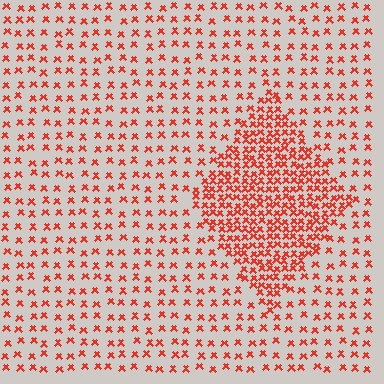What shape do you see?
I see a diamond.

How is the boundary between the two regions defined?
The boundary is defined by a change in element density (approximately 2.6x ratio). All elements are the same color, size, and shape.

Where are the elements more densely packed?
The elements are more densely packed inside the diamond boundary.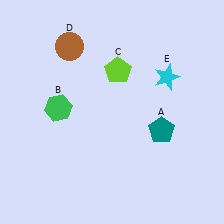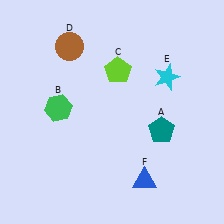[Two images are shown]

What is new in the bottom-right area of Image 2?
A blue triangle (F) was added in the bottom-right area of Image 2.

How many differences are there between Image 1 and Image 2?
There is 1 difference between the two images.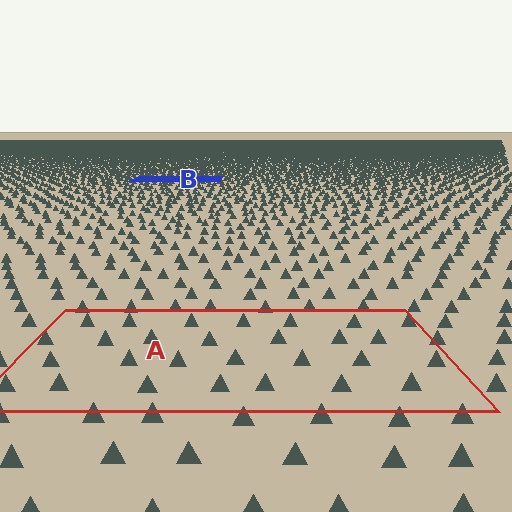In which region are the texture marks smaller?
The texture marks are smaller in region B, because it is farther away.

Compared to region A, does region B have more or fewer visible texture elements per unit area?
Region B has more texture elements per unit area — they are packed more densely because it is farther away.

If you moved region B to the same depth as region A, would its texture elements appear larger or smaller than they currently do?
They would appear larger. At a closer depth, the same texture elements are projected at a bigger on-screen size.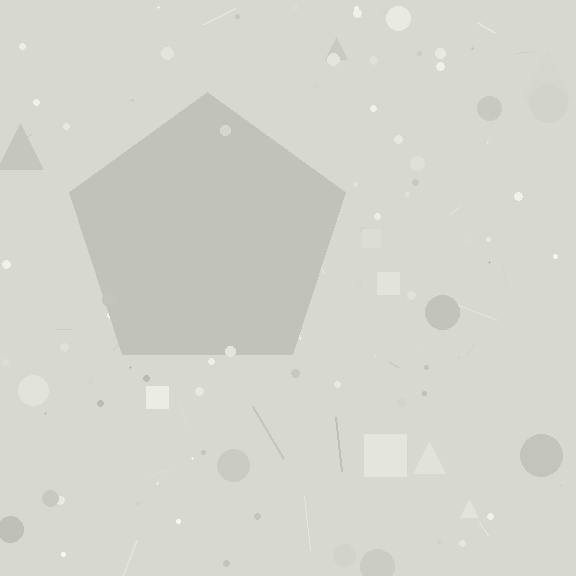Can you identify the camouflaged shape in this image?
The camouflaged shape is a pentagon.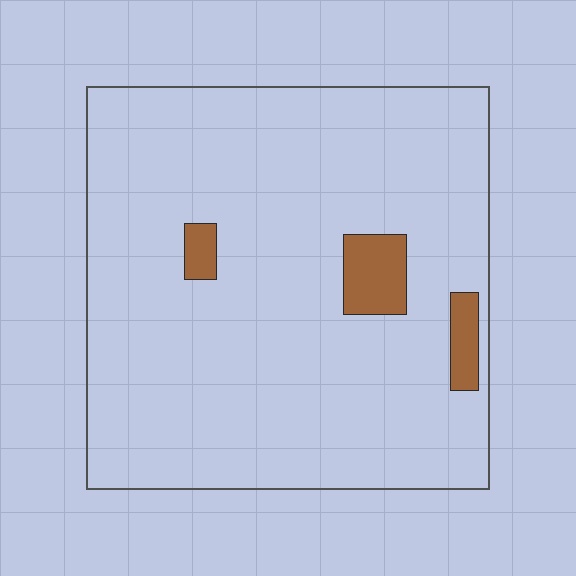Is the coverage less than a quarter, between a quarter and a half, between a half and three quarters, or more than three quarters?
Less than a quarter.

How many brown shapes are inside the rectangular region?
3.